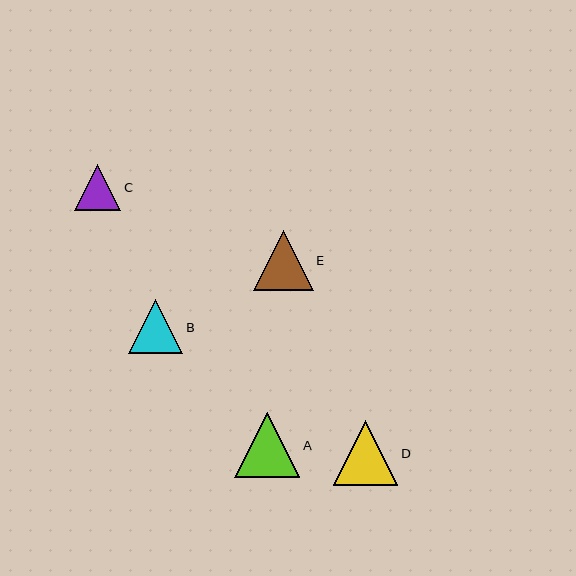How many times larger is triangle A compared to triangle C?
Triangle A is approximately 1.4 times the size of triangle C.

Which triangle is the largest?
Triangle A is the largest with a size of approximately 65 pixels.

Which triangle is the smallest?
Triangle C is the smallest with a size of approximately 46 pixels.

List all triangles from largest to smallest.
From largest to smallest: A, D, E, B, C.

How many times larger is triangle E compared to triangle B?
Triangle E is approximately 1.1 times the size of triangle B.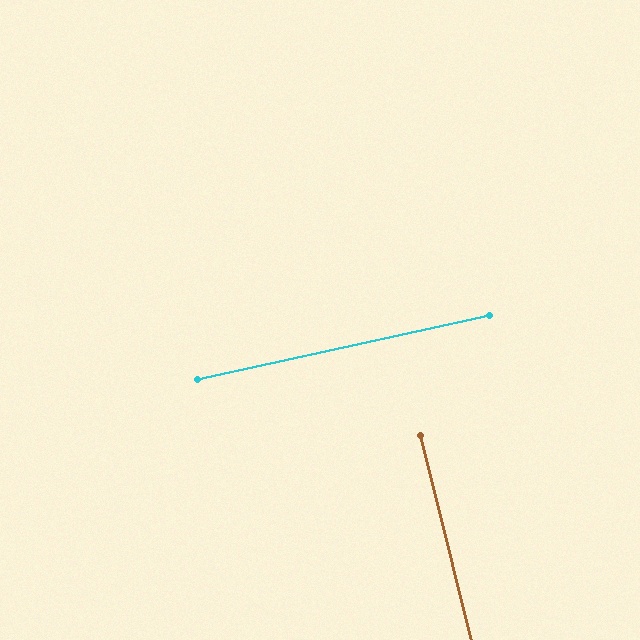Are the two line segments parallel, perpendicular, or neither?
Perpendicular — they meet at approximately 88°.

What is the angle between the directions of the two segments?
Approximately 88 degrees.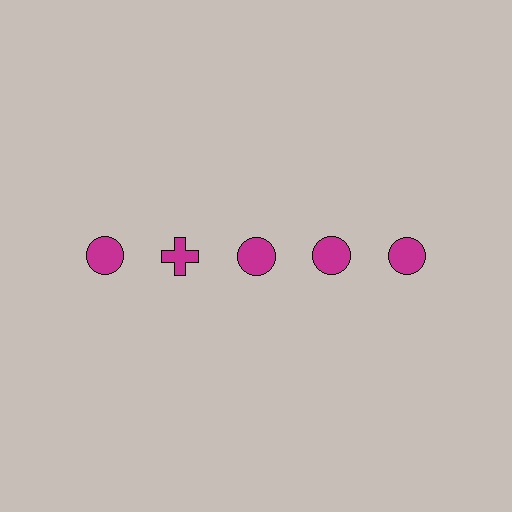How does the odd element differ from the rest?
It has a different shape: cross instead of circle.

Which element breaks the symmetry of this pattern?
The magenta cross in the top row, second from left column breaks the symmetry. All other shapes are magenta circles.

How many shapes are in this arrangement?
There are 5 shapes arranged in a grid pattern.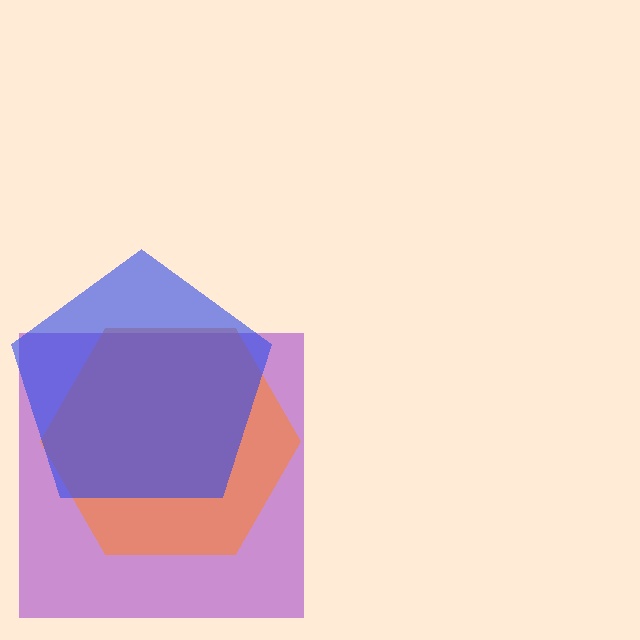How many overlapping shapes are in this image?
There are 3 overlapping shapes in the image.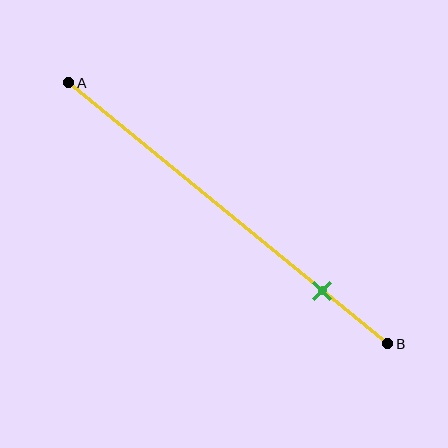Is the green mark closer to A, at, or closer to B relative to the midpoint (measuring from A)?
The green mark is closer to point B than the midpoint of segment AB.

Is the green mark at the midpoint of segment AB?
No, the mark is at about 80% from A, not at the 50% midpoint.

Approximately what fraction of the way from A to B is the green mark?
The green mark is approximately 80% of the way from A to B.